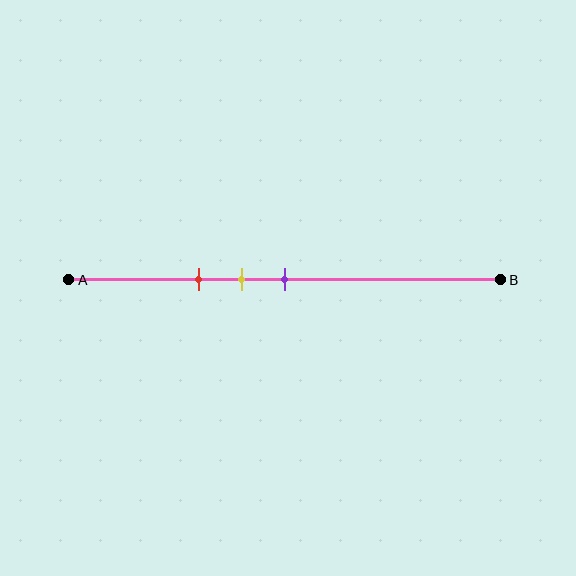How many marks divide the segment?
There are 3 marks dividing the segment.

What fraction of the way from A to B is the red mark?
The red mark is approximately 30% (0.3) of the way from A to B.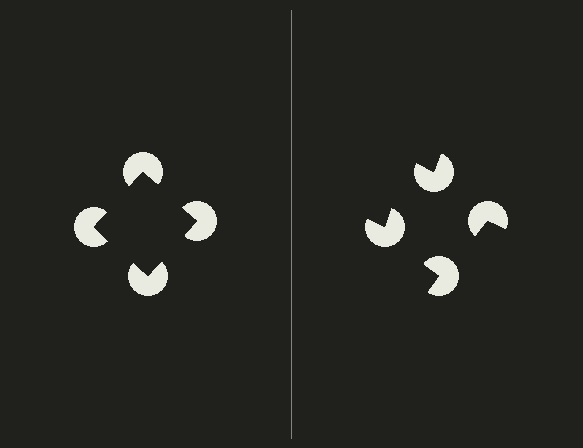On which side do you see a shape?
An illusory square appears on the left side. On the right side the wedge cuts are rotated, so no coherent shape forms.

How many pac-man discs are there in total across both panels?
8 — 4 on each side.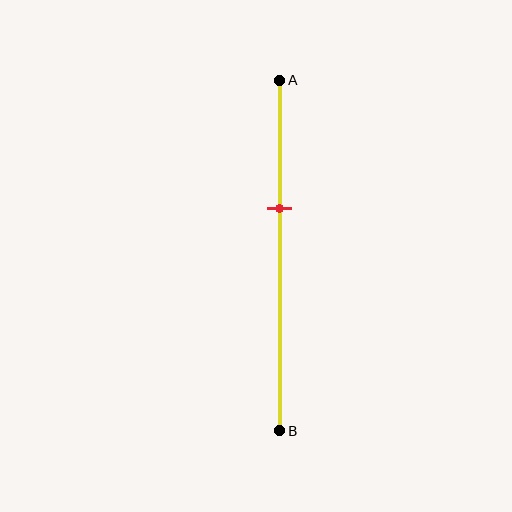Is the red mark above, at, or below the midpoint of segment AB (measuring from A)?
The red mark is above the midpoint of segment AB.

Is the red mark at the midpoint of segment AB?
No, the mark is at about 35% from A, not at the 50% midpoint.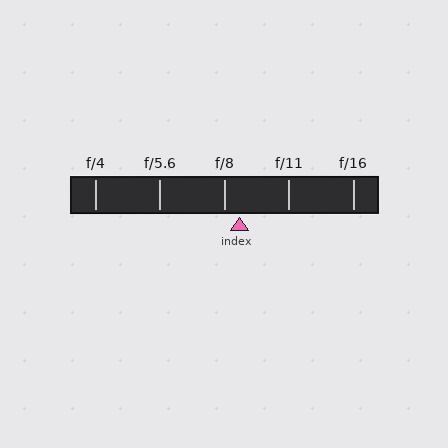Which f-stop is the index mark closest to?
The index mark is closest to f/8.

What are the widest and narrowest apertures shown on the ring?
The widest aperture shown is f/4 and the narrowest is f/16.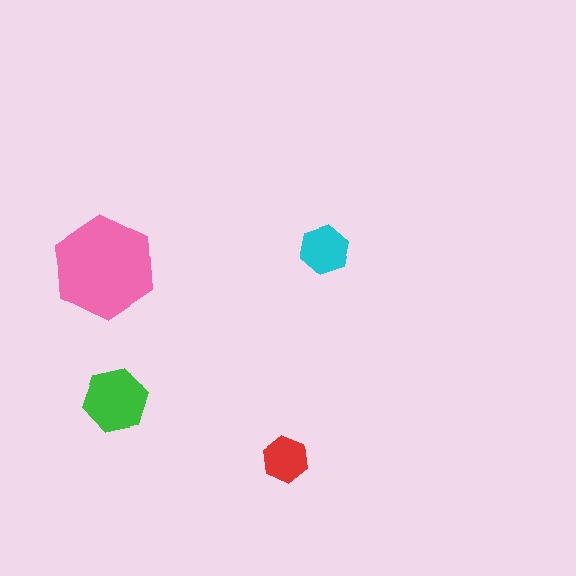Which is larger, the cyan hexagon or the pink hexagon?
The pink one.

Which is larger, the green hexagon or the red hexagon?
The green one.